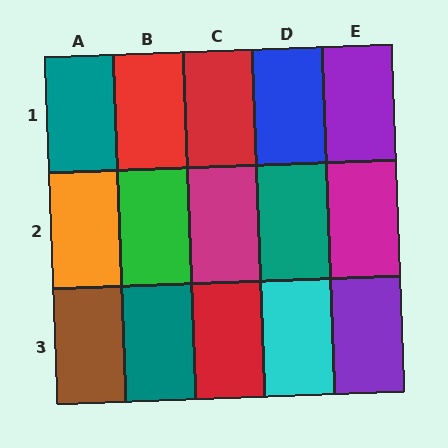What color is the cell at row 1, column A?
Teal.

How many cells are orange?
1 cell is orange.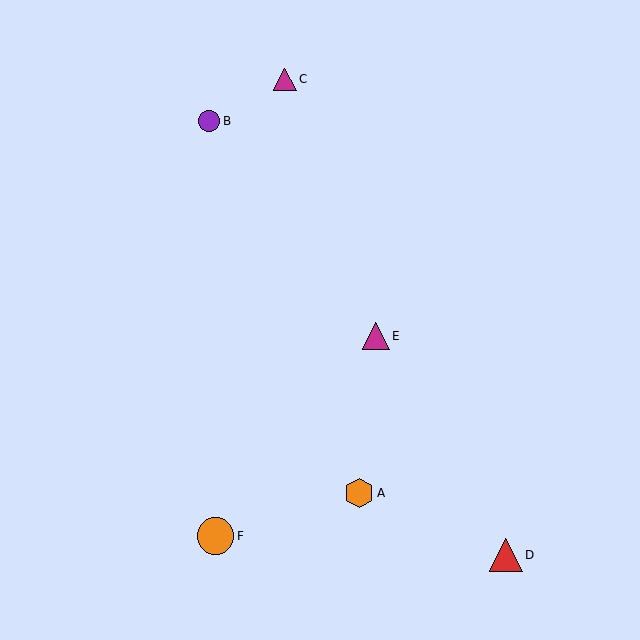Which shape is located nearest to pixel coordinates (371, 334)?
The magenta triangle (labeled E) at (376, 336) is nearest to that location.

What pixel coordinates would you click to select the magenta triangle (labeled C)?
Click at (285, 79) to select the magenta triangle C.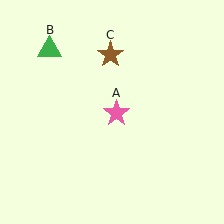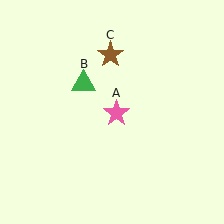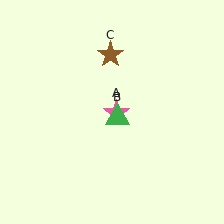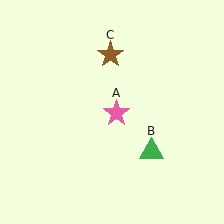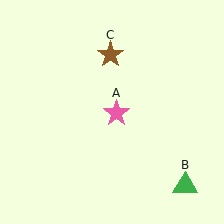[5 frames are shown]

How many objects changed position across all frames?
1 object changed position: green triangle (object B).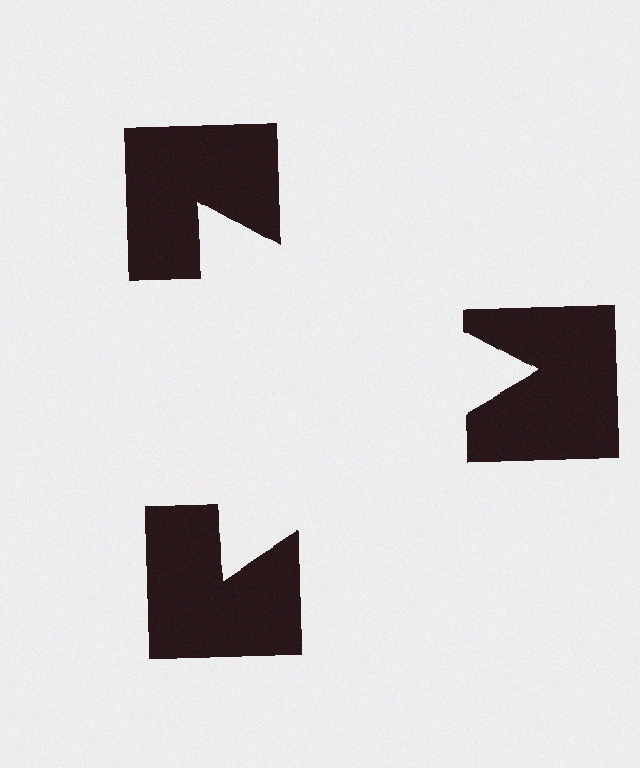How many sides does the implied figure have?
3 sides.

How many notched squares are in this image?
There are 3 — one at each vertex of the illusory triangle.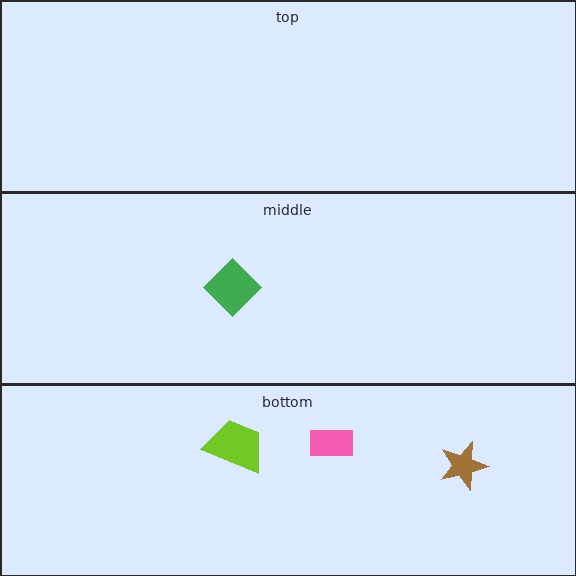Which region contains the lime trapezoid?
The bottom region.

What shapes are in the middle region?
The green diamond.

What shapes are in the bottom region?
The pink rectangle, the brown star, the lime trapezoid.